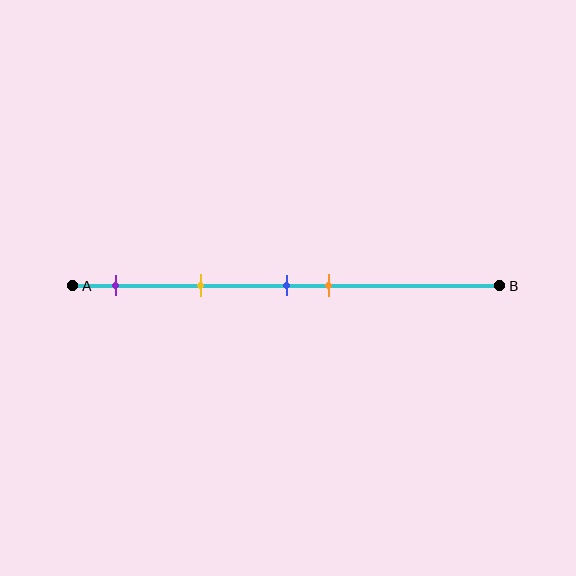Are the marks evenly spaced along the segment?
No, the marks are not evenly spaced.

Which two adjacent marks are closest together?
The blue and orange marks are the closest adjacent pair.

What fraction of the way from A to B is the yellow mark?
The yellow mark is approximately 30% (0.3) of the way from A to B.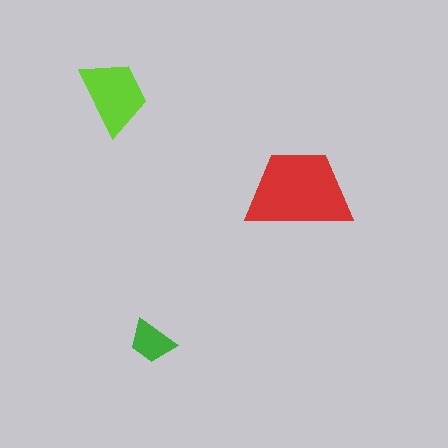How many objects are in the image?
There are 3 objects in the image.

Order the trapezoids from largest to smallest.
the red one, the lime one, the green one.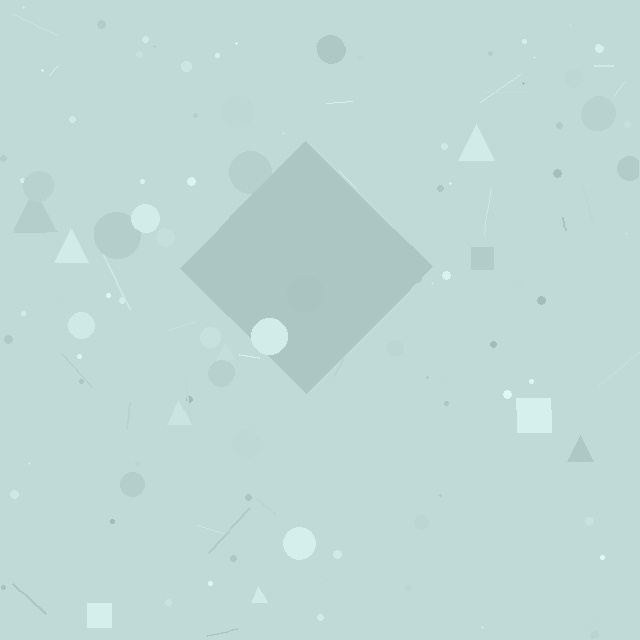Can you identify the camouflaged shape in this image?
The camouflaged shape is a diamond.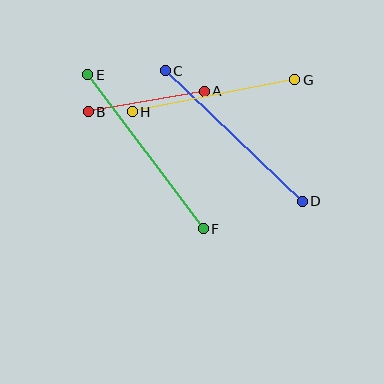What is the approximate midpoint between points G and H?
The midpoint is at approximately (214, 96) pixels.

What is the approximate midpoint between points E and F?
The midpoint is at approximately (145, 152) pixels.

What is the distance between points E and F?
The distance is approximately 192 pixels.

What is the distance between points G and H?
The distance is approximately 166 pixels.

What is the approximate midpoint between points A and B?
The midpoint is at approximately (146, 102) pixels.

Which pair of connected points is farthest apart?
Points E and F are farthest apart.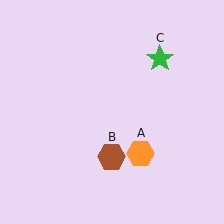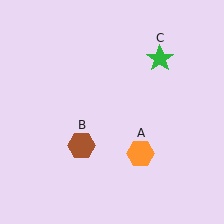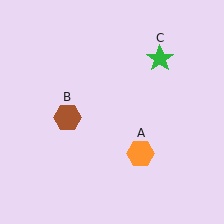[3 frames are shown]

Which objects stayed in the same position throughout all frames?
Orange hexagon (object A) and green star (object C) remained stationary.